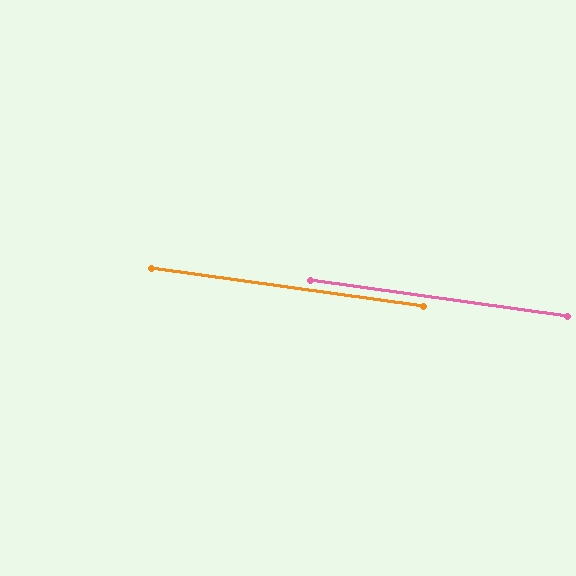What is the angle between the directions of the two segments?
Approximately 0 degrees.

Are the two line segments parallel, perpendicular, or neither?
Parallel — their directions differ by only 0.1°.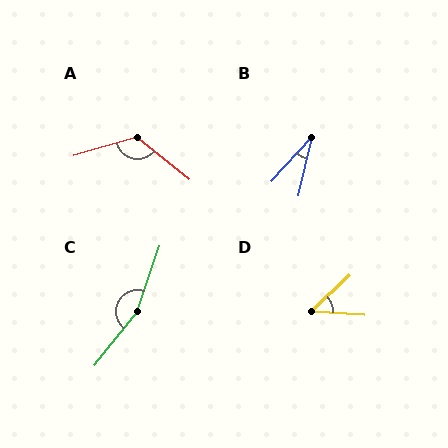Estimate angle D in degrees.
Approximately 48 degrees.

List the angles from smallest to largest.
B (30°), D (48°), A (125°), C (160°).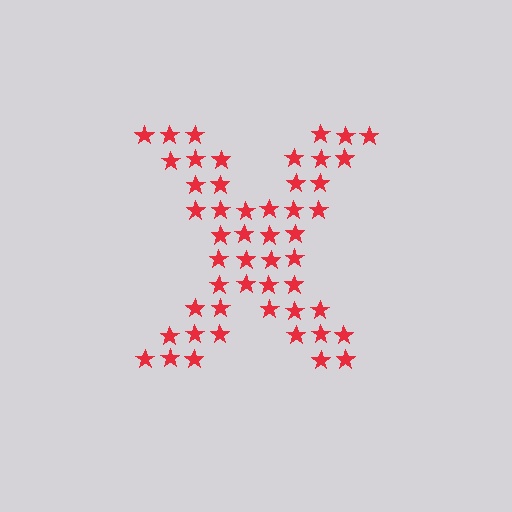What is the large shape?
The large shape is the letter X.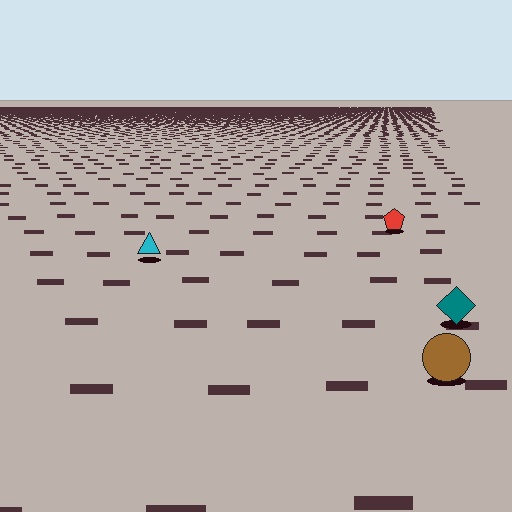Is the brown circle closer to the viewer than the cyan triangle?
Yes. The brown circle is closer — you can tell from the texture gradient: the ground texture is coarser near it.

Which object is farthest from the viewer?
The red pentagon is farthest from the viewer. It appears smaller and the ground texture around it is denser.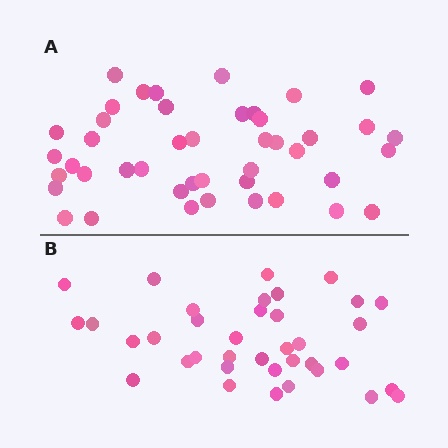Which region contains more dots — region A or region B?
Region A (the top region) has more dots.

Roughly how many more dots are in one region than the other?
Region A has roughly 8 or so more dots than region B.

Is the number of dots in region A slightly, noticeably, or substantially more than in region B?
Region A has only slightly more — the two regions are fairly close. The ratio is roughly 1.2 to 1.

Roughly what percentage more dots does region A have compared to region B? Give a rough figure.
About 20% more.